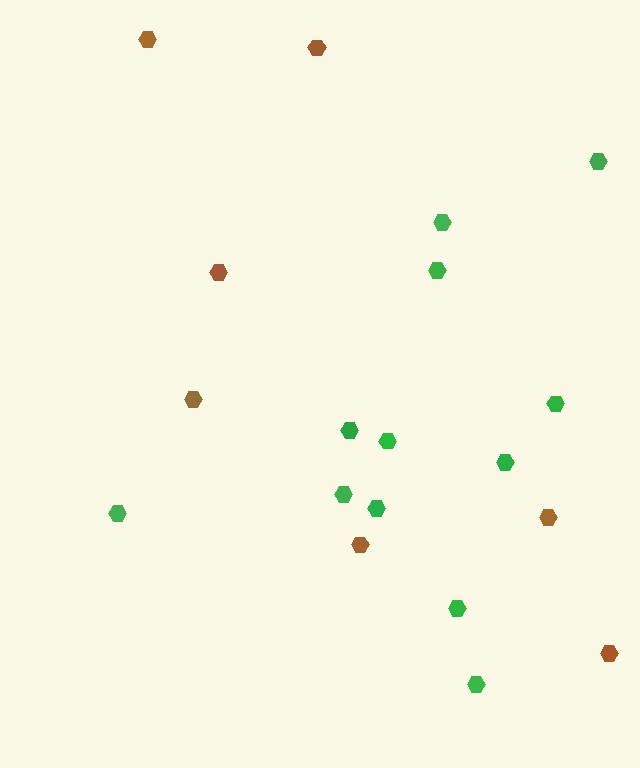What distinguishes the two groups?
There are 2 groups: one group of green hexagons (12) and one group of brown hexagons (7).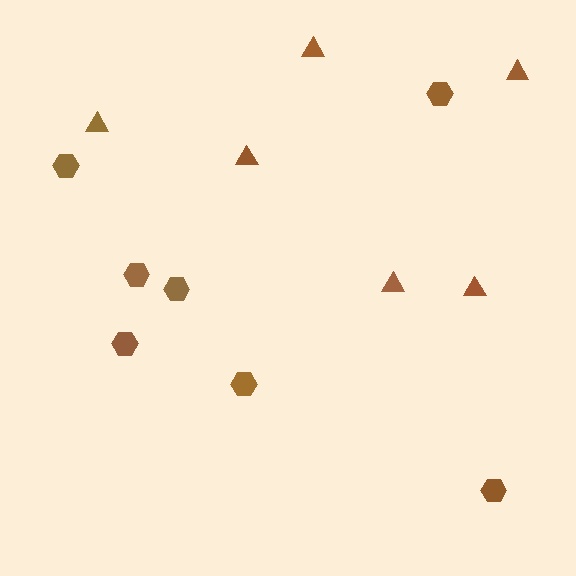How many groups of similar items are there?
There are 2 groups: one group of hexagons (7) and one group of triangles (6).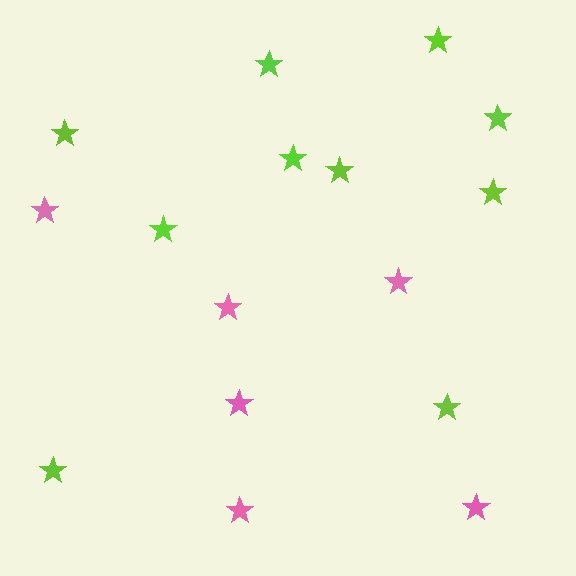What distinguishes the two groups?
There are 2 groups: one group of pink stars (6) and one group of lime stars (10).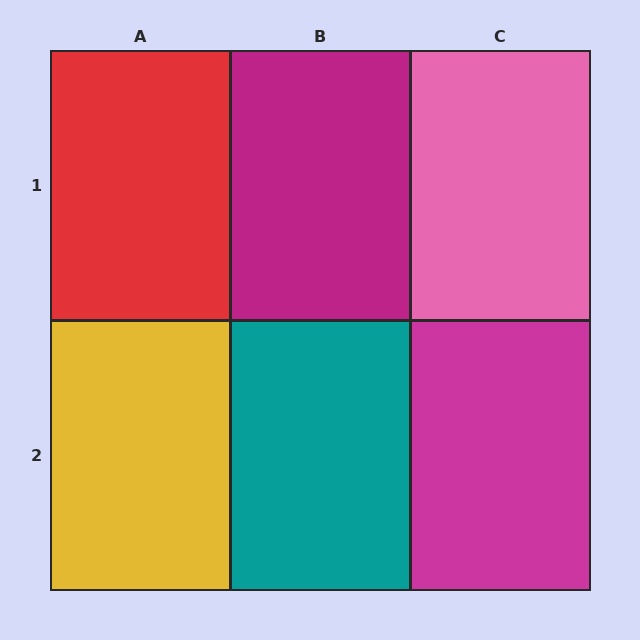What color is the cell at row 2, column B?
Teal.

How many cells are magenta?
2 cells are magenta.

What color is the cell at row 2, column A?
Yellow.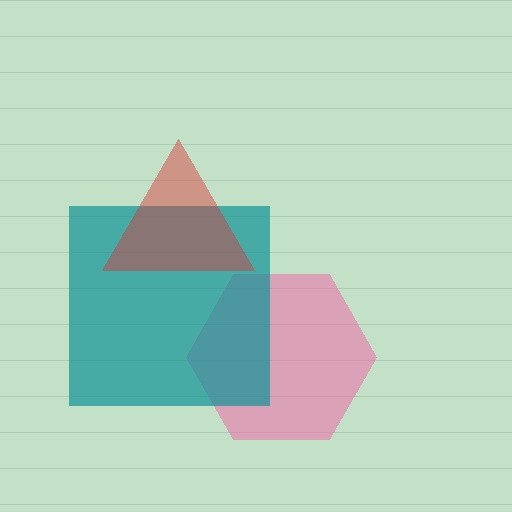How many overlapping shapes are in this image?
There are 3 overlapping shapes in the image.